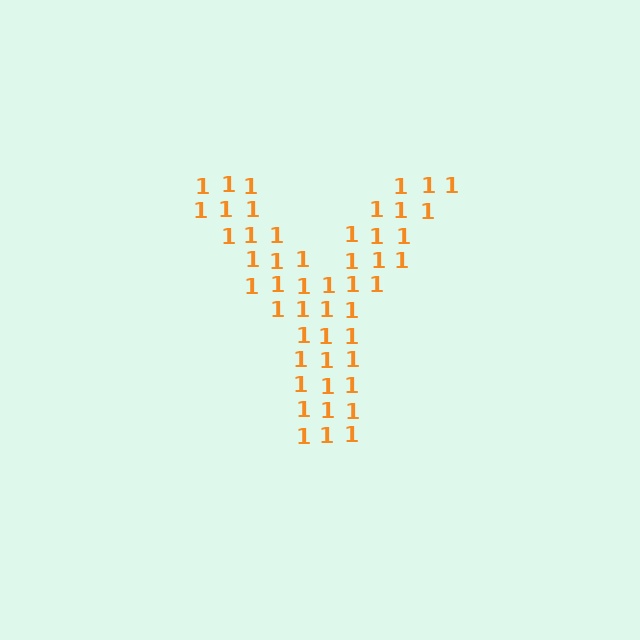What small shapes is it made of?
It is made of small digit 1's.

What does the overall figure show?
The overall figure shows the letter Y.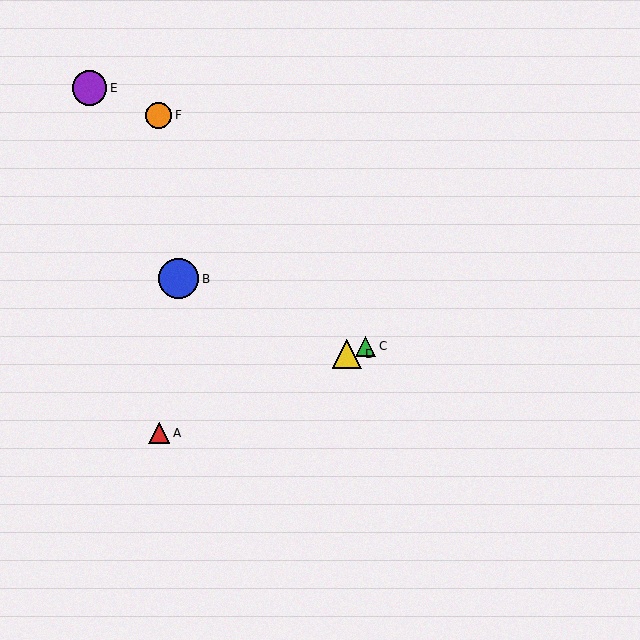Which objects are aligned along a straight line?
Objects A, C, D are aligned along a straight line.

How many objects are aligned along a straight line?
3 objects (A, C, D) are aligned along a straight line.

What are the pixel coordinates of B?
Object B is at (179, 279).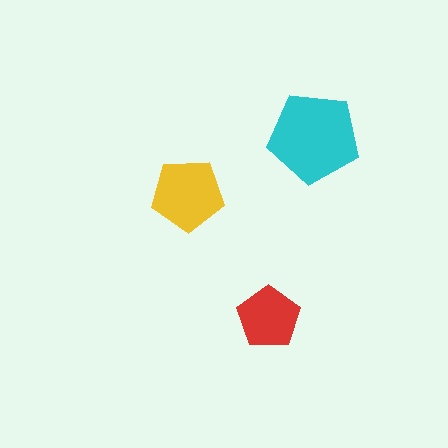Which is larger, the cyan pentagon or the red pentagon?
The cyan one.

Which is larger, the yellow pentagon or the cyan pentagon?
The cyan one.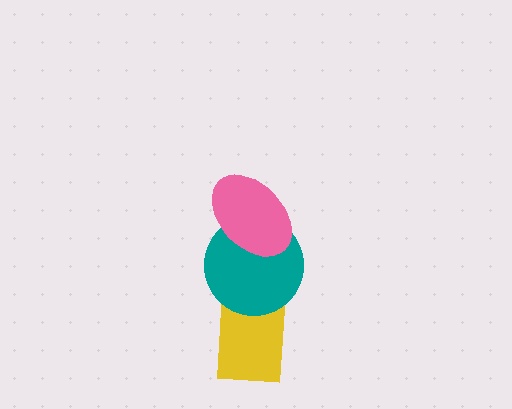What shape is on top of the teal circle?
The pink ellipse is on top of the teal circle.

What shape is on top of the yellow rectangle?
The teal circle is on top of the yellow rectangle.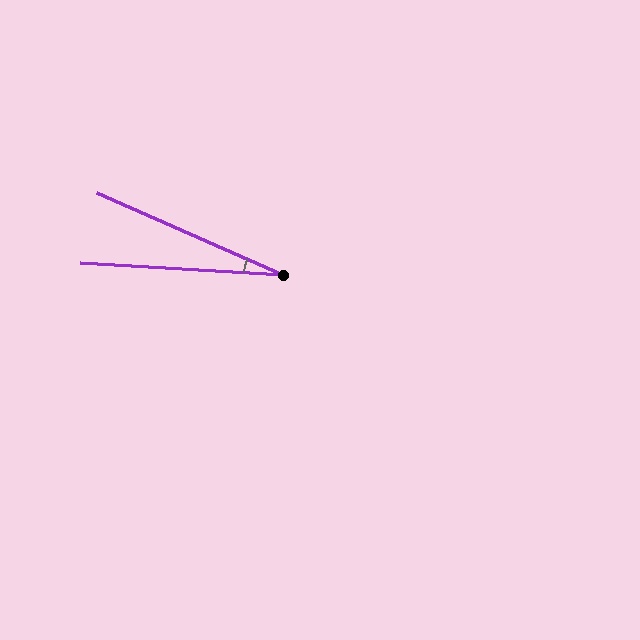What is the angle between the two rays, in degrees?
Approximately 20 degrees.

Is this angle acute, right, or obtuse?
It is acute.